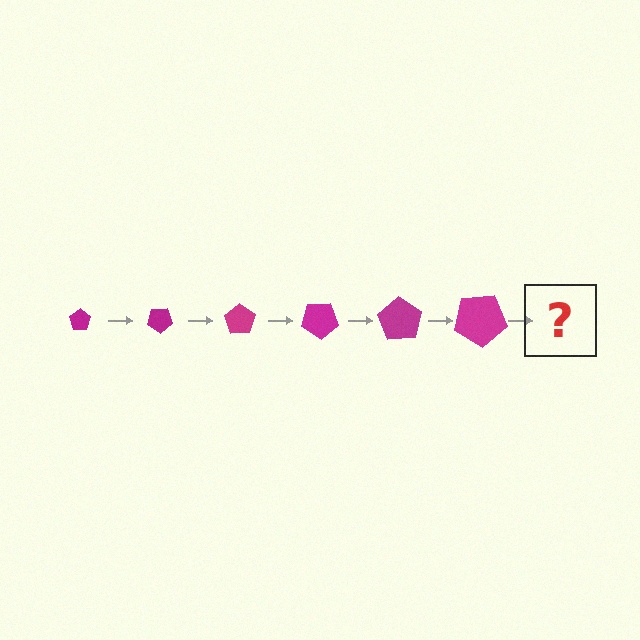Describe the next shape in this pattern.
It should be a pentagon, larger than the previous one and rotated 210 degrees from the start.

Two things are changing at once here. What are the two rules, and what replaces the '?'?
The two rules are that the pentagon grows larger each step and it rotates 35 degrees each step. The '?' should be a pentagon, larger than the previous one and rotated 210 degrees from the start.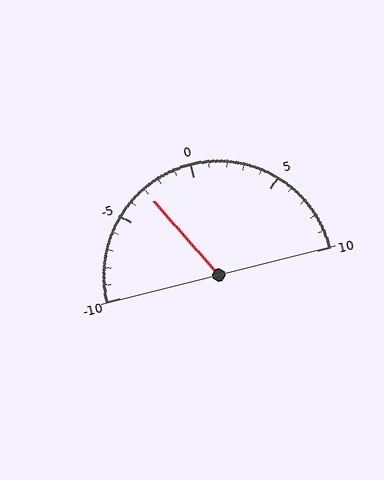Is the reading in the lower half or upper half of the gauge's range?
The reading is in the lower half of the range (-10 to 10).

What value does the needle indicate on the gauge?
The needle indicates approximately -3.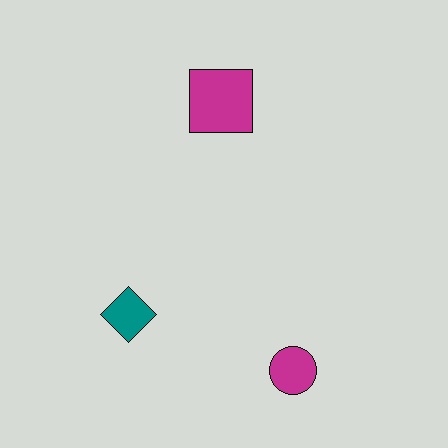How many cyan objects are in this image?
There are no cyan objects.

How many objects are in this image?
There are 3 objects.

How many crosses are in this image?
There are no crosses.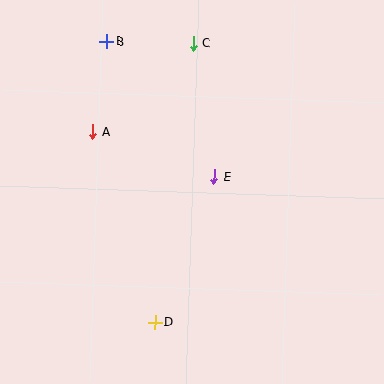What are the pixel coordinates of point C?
Point C is at (193, 43).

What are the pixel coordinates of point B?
Point B is at (107, 41).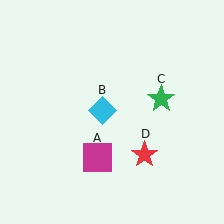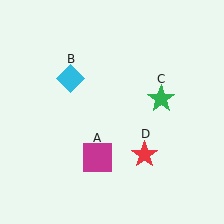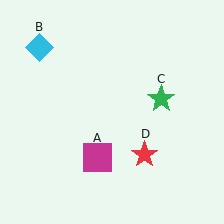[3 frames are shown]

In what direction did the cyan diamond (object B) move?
The cyan diamond (object B) moved up and to the left.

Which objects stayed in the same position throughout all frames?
Magenta square (object A) and green star (object C) and red star (object D) remained stationary.